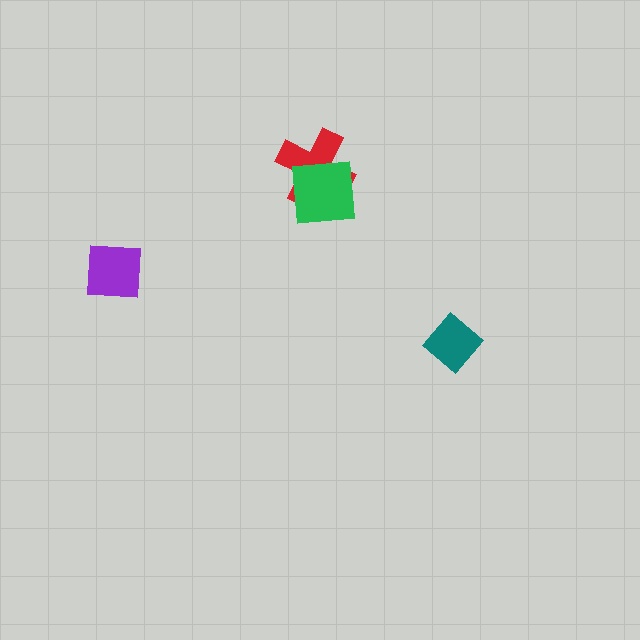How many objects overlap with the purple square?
0 objects overlap with the purple square.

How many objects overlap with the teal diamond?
0 objects overlap with the teal diamond.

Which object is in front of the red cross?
The green square is in front of the red cross.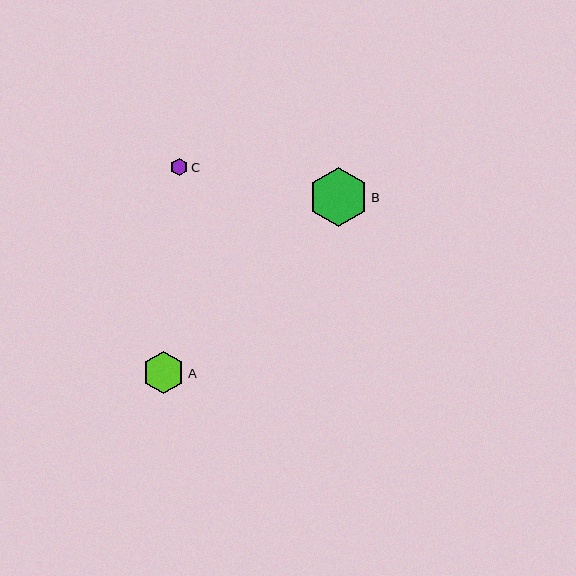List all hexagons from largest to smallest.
From largest to smallest: B, A, C.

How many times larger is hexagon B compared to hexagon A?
Hexagon B is approximately 1.4 times the size of hexagon A.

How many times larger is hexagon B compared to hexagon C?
Hexagon B is approximately 3.5 times the size of hexagon C.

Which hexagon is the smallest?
Hexagon C is the smallest with a size of approximately 17 pixels.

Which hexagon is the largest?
Hexagon B is the largest with a size of approximately 60 pixels.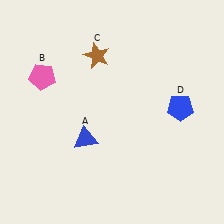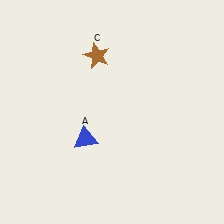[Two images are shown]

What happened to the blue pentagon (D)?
The blue pentagon (D) was removed in Image 2. It was in the top-right area of Image 1.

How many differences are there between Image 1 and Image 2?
There are 2 differences between the two images.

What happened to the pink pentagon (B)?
The pink pentagon (B) was removed in Image 2. It was in the top-left area of Image 1.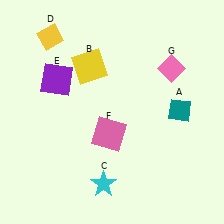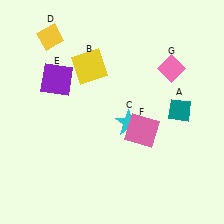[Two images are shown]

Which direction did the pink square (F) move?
The pink square (F) moved right.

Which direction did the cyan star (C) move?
The cyan star (C) moved up.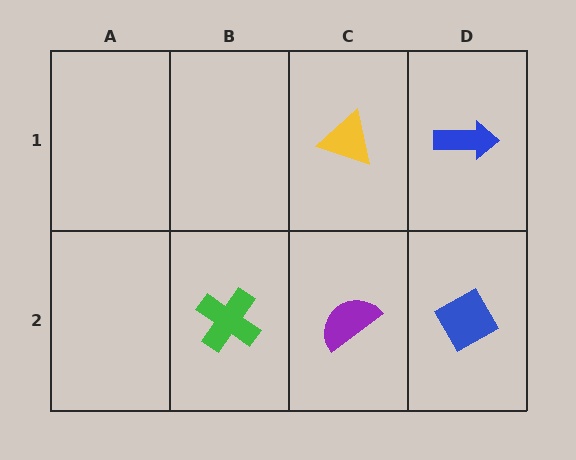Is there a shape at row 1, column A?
No, that cell is empty.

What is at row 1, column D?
A blue arrow.